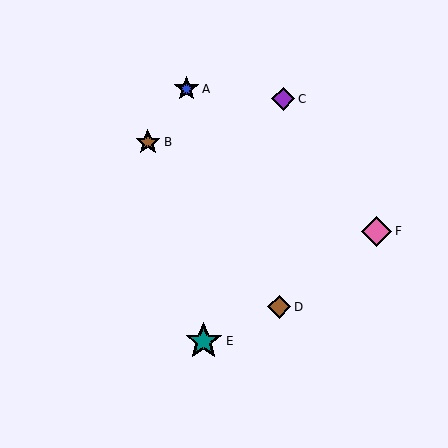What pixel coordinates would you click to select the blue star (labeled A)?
Click at (187, 89) to select the blue star A.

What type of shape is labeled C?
Shape C is a purple diamond.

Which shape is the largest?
The teal star (labeled E) is the largest.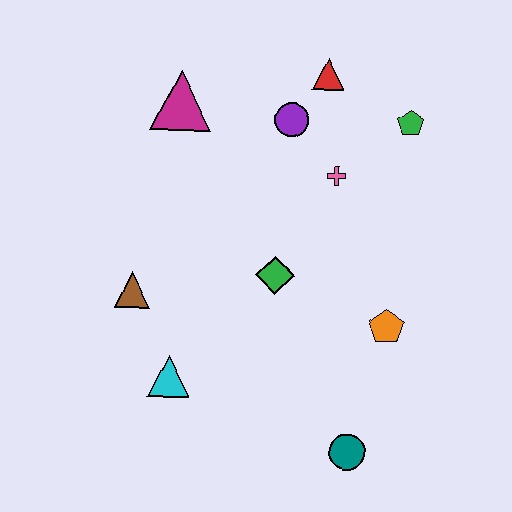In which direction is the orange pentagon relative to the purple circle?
The orange pentagon is below the purple circle.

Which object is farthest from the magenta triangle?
The teal circle is farthest from the magenta triangle.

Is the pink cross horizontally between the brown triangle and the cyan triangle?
No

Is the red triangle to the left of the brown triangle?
No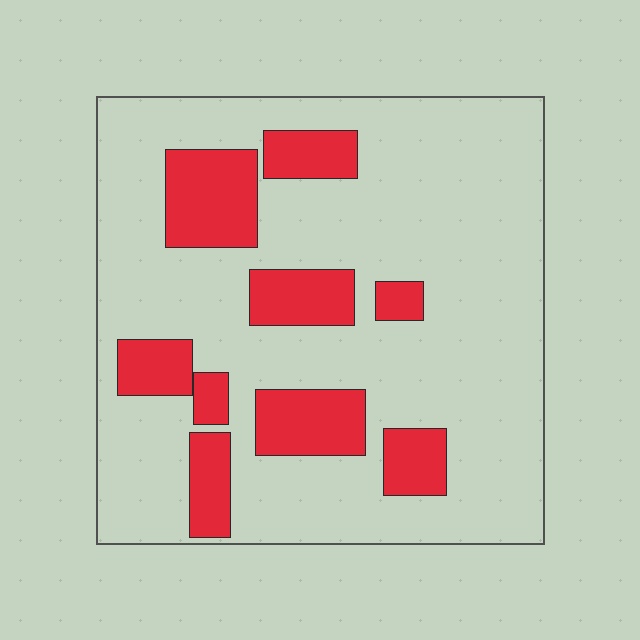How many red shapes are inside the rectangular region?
9.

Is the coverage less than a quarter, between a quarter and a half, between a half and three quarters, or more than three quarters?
Less than a quarter.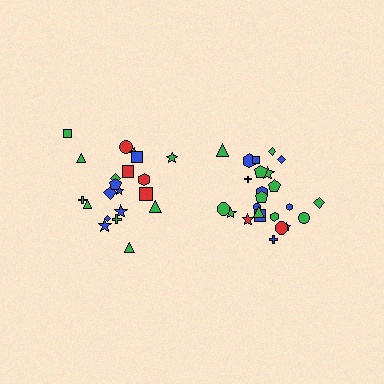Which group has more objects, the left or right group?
The right group.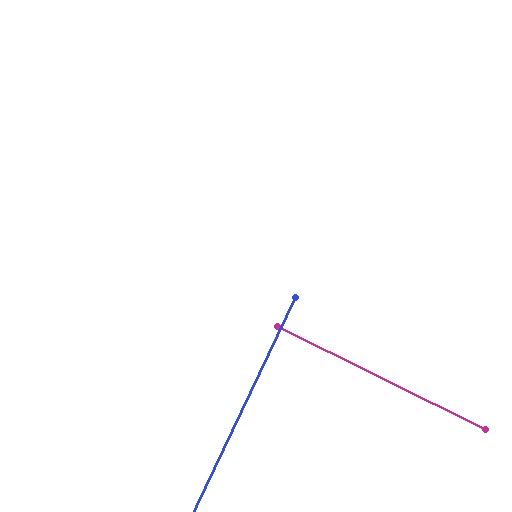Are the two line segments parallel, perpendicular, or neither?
Perpendicular — they meet at approximately 89°.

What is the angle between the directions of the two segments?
Approximately 89 degrees.